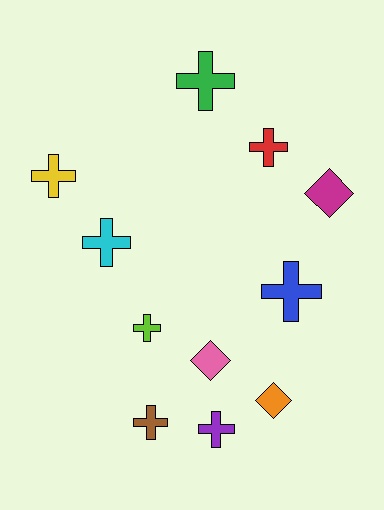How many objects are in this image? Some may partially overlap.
There are 11 objects.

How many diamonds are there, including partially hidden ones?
There are 3 diamonds.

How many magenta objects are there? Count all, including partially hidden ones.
There is 1 magenta object.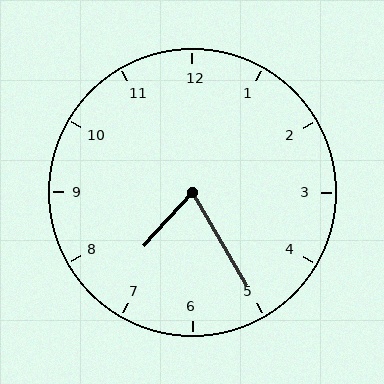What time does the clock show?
7:25.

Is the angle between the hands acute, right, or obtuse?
It is acute.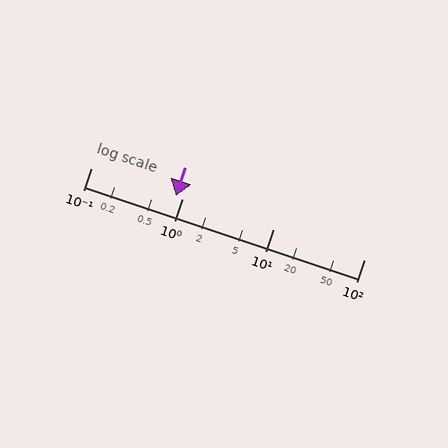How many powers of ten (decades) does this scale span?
The scale spans 3 decades, from 0.1 to 100.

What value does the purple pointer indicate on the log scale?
The pointer indicates approximately 0.86.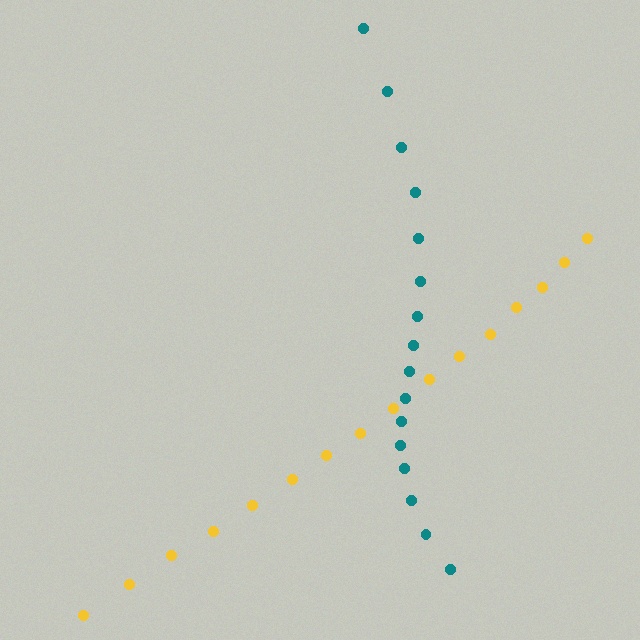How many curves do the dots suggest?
There are 2 distinct paths.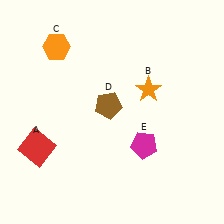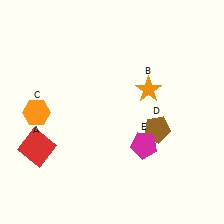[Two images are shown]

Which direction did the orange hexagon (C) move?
The orange hexagon (C) moved down.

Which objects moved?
The objects that moved are: the orange hexagon (C), the brown pentagon (D).